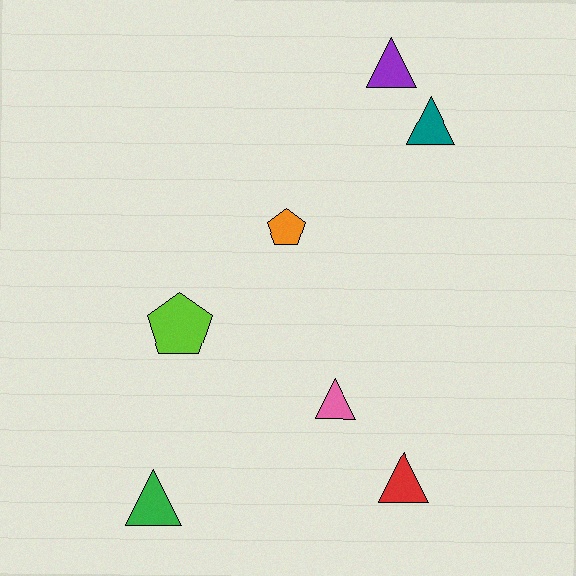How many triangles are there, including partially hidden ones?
There are 5 triangles.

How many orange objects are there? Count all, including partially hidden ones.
There is 1 orange object.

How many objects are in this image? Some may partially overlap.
There are 7 objects.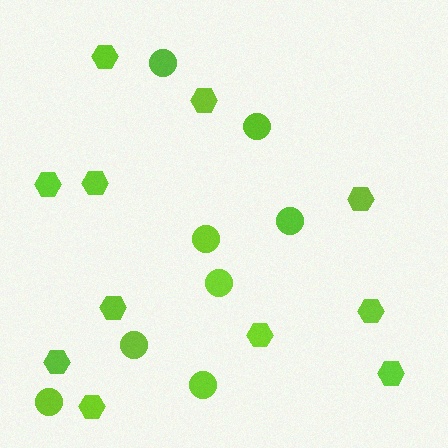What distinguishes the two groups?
There are 2 groups: one group of hexagons (11) and one group of circles (8).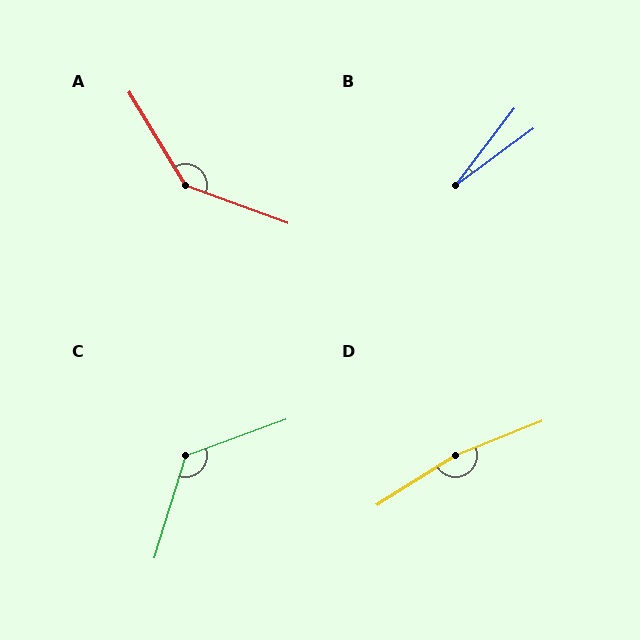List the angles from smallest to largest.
B (16°), C (127°), A (142°), D (169°).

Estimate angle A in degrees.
Approximately 142 degrees.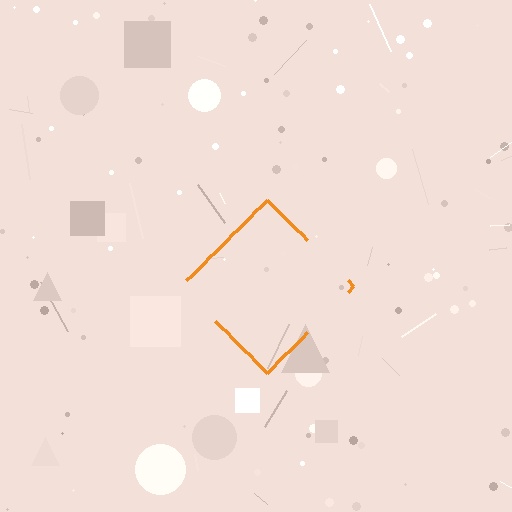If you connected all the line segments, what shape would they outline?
They would outline a diamond.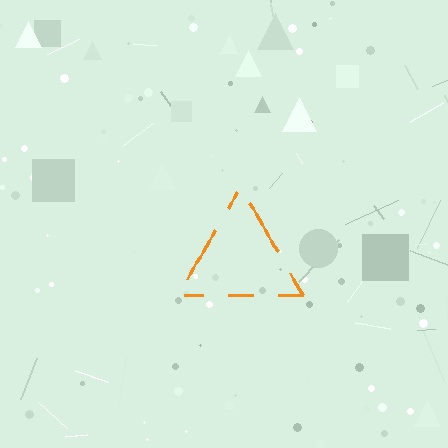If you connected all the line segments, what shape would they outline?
They would outline a triangle.